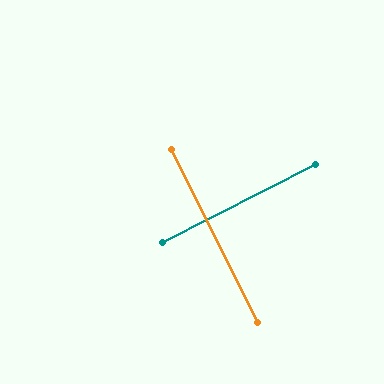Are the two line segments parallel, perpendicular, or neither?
Perpendicular — they meet at approximately 90°.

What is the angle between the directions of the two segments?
Approximately 90 degrees.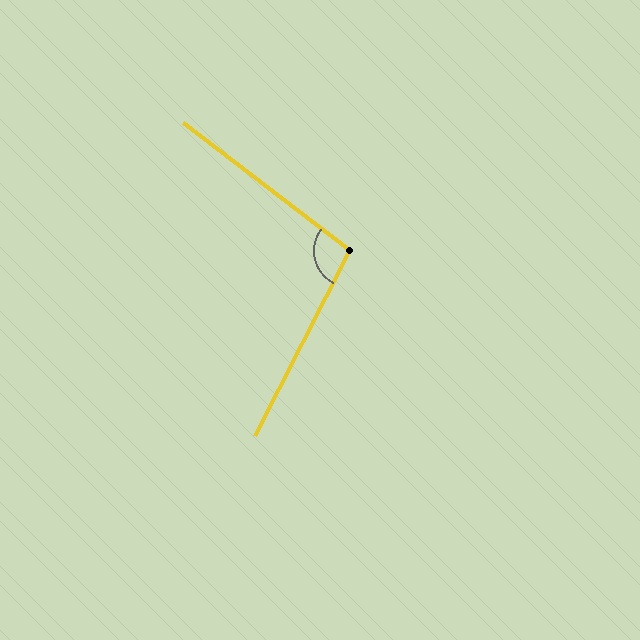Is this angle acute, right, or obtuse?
It is obtuse.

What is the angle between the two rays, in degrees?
Approximately 100 degrees.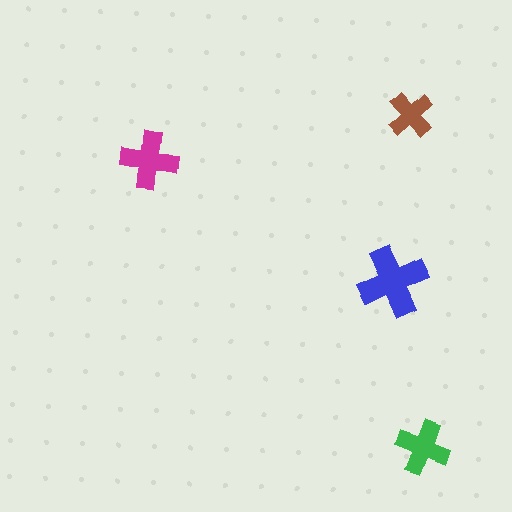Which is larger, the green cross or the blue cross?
The blue one.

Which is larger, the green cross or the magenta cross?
The magenta one.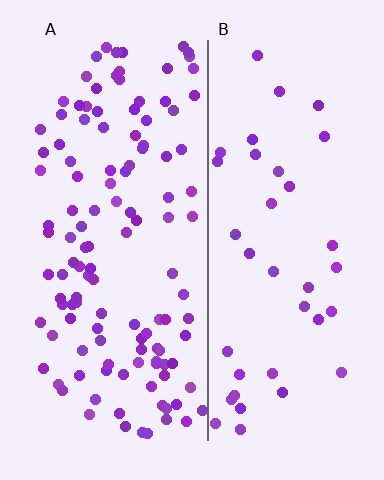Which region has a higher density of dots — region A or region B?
A (the left).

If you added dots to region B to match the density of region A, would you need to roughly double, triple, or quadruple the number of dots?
Approximately triple.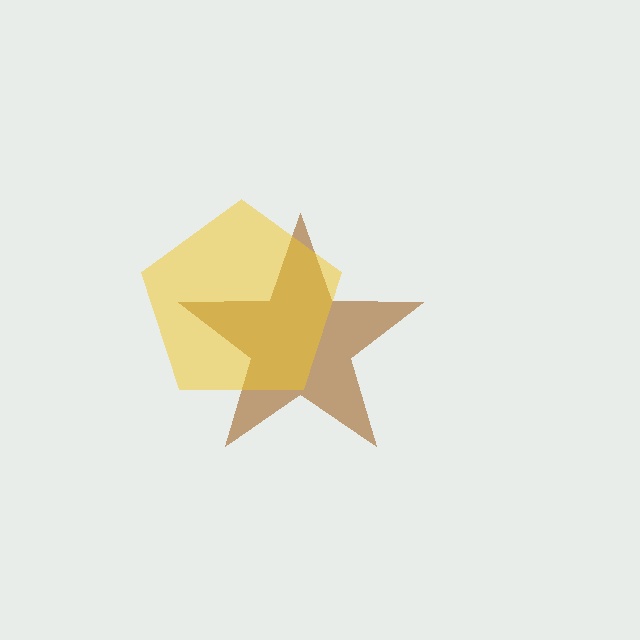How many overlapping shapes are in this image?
There are 2 overlapping shapes in the image.